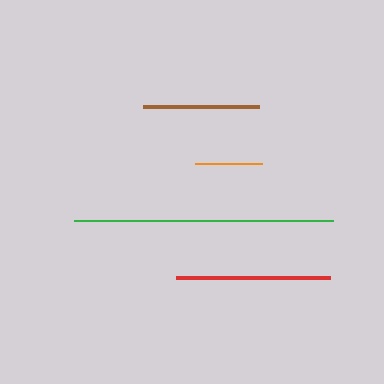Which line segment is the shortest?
The orange line is the shortest at approximately 67 pixels.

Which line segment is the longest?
The green line is the longest at approximately 258 pixels.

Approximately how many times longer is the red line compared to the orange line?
The red line is approximately 2.3 times the length of the orange line.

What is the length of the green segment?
The green segment is approximately 258 pixels long.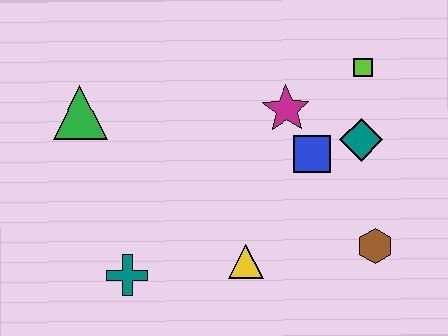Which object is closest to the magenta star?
The blue square is closest to the magenta star.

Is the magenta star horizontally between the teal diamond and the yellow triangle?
Yes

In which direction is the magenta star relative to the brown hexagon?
The magenta star is above the brown hexagon.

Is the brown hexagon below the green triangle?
Yes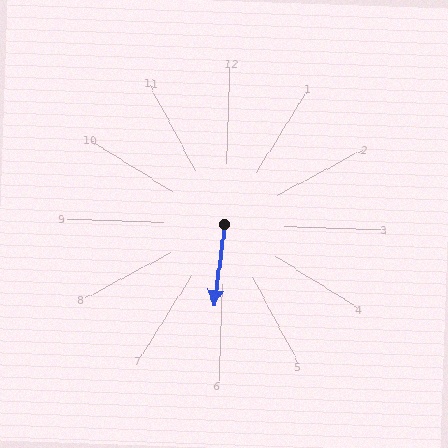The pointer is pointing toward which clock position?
Roughly 6 o'clock.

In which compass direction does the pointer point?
South.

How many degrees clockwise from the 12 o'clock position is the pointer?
Approximately 186 degrees.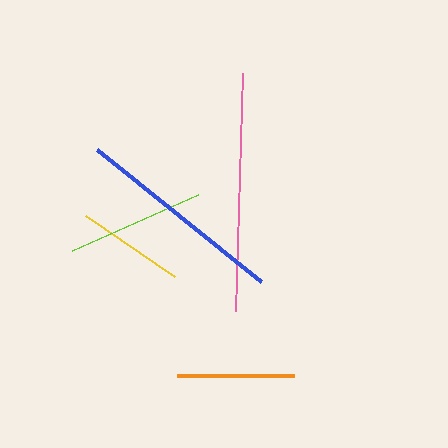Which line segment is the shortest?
The yellow line is the shortest at approximately 108 pixels.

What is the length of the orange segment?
The orange segment is approximately 117 pixels long.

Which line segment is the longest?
The pink line is the longest at approximately 238 pixels.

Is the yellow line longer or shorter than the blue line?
The blue line is longer than the yellow line.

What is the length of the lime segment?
The lime segment is approximately 139 pixels long.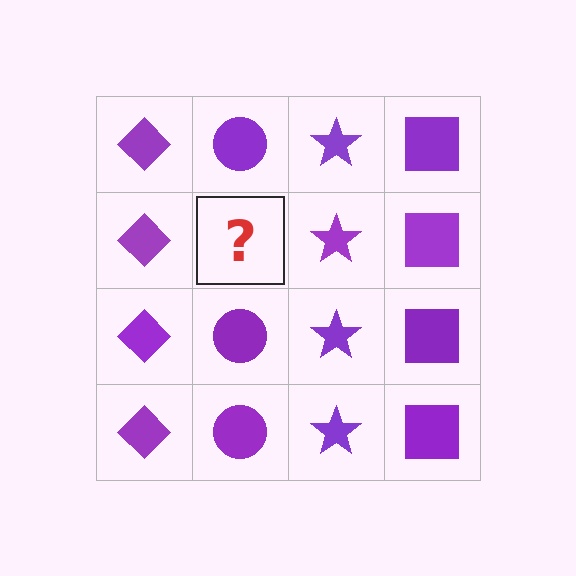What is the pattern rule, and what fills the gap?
The rule is that each column has a consistent shape. The gap should be filled with a purple circle.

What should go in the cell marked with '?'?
The missing cell should contain a purple circle.